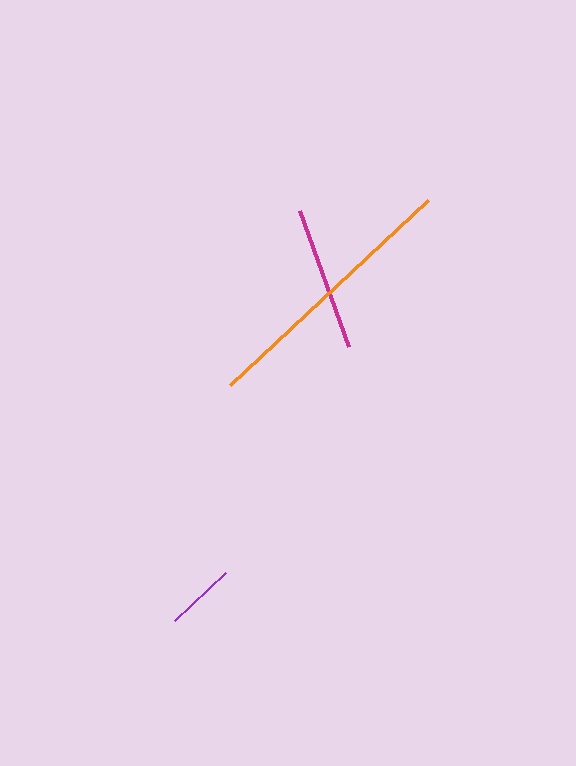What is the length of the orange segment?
The orange segment is approximately 271 pixels long.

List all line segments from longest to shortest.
From longest to shortest: orange, magenta, purple.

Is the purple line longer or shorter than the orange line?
The orange line is longer than the purple line.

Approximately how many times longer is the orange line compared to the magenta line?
The orange line is approximately 1.9 times the length of the magenta line.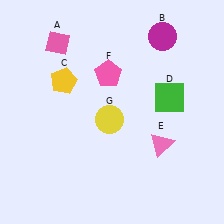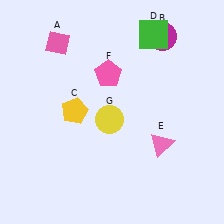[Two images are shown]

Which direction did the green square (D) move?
The green square (D) moved up.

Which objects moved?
The objects that moved are: the yellow pentagon (C), the green square (D).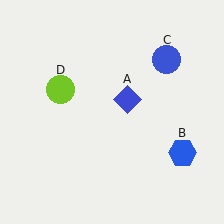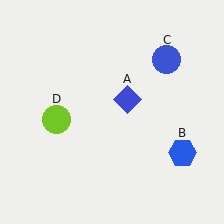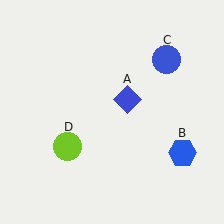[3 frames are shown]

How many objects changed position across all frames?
1 object changed position: lime circle (object D).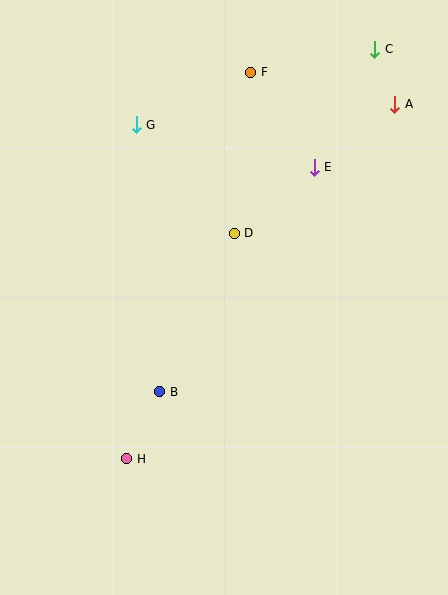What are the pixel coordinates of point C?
Point C is at (375, 49).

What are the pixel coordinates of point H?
Point H is at (127, 459).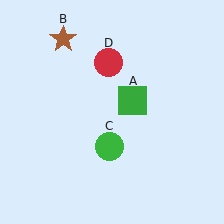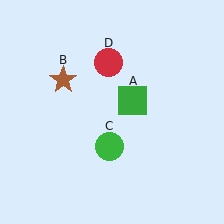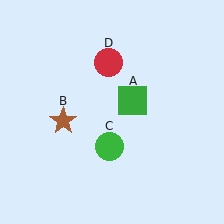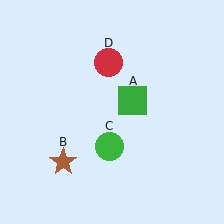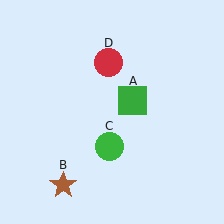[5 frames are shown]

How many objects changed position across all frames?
1 object changed position: brown star (object B).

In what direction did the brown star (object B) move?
The brown star (object B) moved down.